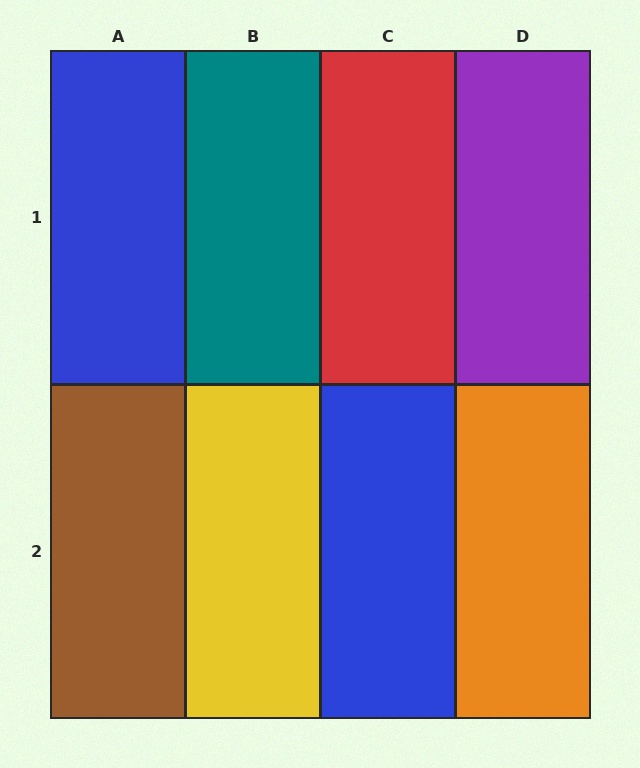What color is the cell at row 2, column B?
Yellow.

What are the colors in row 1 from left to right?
Blue, teal, red, purple.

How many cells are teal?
1 cell is teal.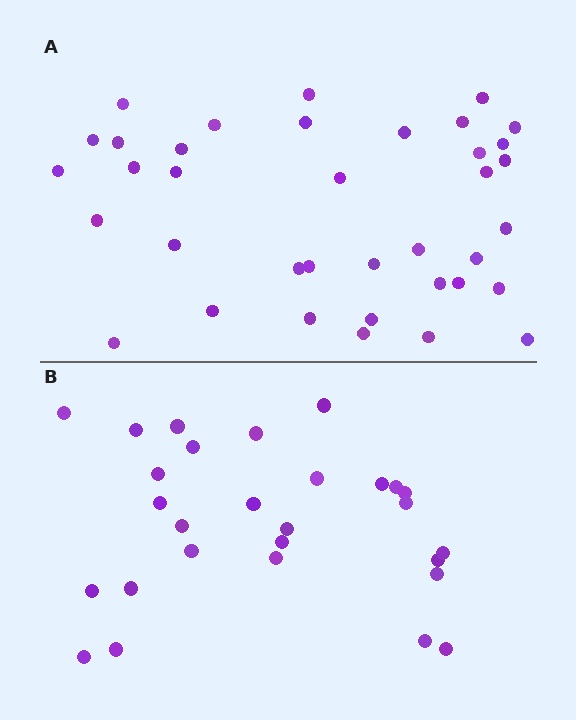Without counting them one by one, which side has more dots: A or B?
Region A (the top region) has more dots.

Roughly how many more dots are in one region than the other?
Region A has roughly 8 or so more dots than region B.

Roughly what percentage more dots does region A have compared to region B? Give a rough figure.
About 30% more.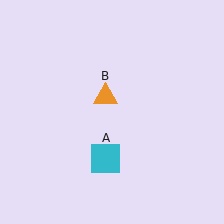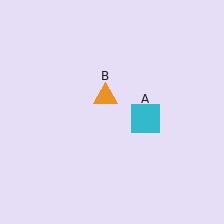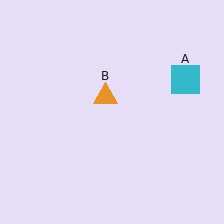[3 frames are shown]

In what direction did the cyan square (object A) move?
The cyan square (object A) moved up and to the right.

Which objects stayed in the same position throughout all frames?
Orange triangle (object B) remained stationary.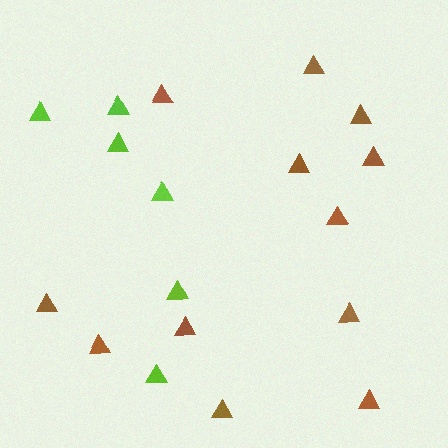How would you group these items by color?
There are 2 groups: one group of brown triangles (12) and one group of lime triangles (6).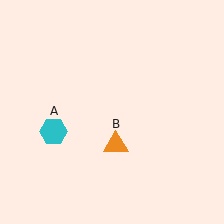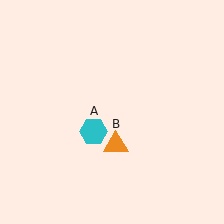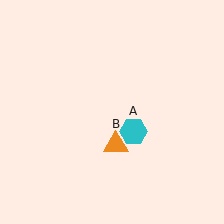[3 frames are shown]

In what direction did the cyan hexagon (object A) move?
The cyan hexagon (object A) moved right.